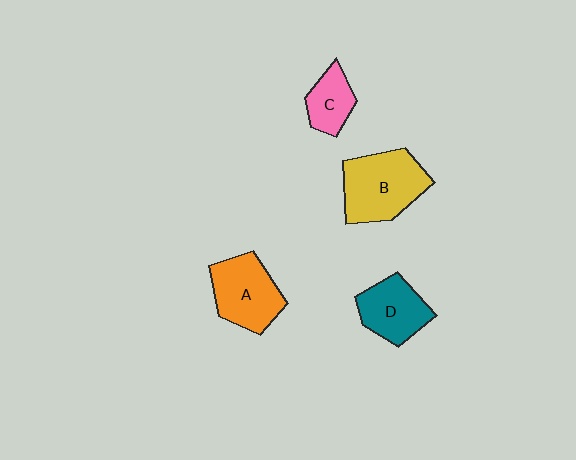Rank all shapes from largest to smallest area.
From largest to smallest: B (yellow), A (orange), D (teal), C (pink).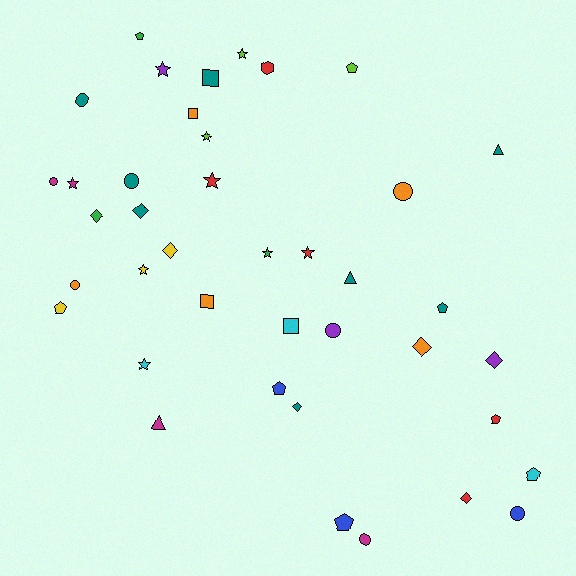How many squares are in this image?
There are 4 squares.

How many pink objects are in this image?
There are no pink objects.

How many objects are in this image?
There are 40 objects.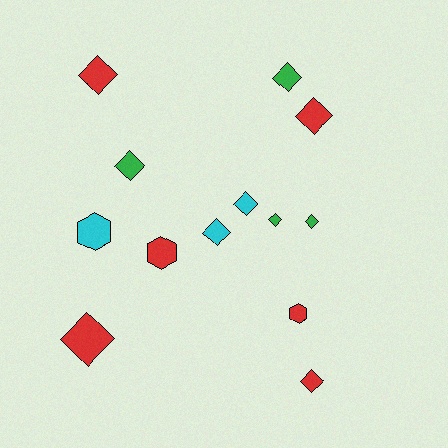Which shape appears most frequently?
Diamond, with 10 objects.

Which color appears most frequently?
Red, with 6 objects.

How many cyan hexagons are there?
There is 1 cyan hexagon.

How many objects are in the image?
There are 13 objects.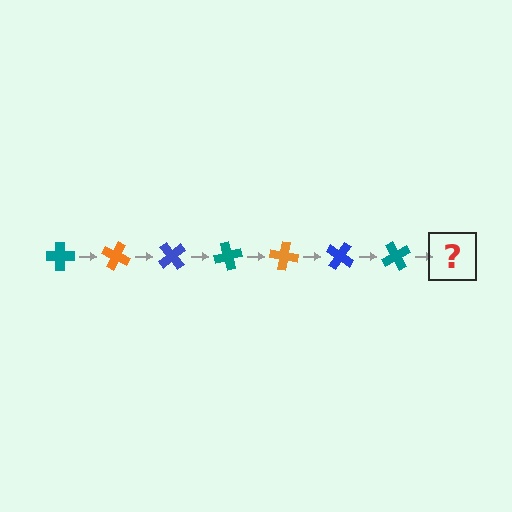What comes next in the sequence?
The next element should be an orange cross, rotated 175 degrees from the start.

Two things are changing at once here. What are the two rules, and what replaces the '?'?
The two rules are that it rotates 25 degrees each step and the color cycles through teal, orange, and blue. The '?' should be an orange cross, rotated 175 degrees from the start.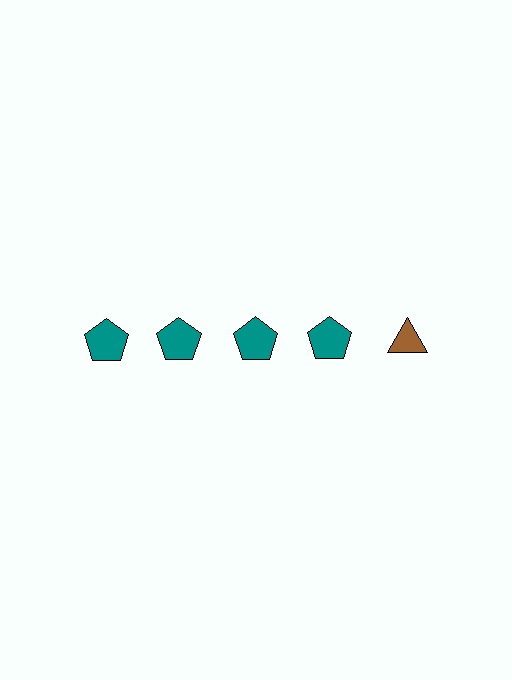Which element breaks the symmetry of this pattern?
The brown triangle in the top row, rightmost column breaks the symmetry. All other shapes are teal pentagons.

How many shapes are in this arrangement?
There are 5 shapes arranged in a grid pattern.